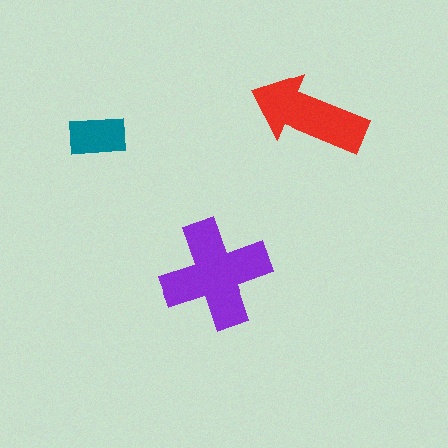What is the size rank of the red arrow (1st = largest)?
2nd.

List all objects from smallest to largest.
The teal rectangle, the red arrow, the purple cross.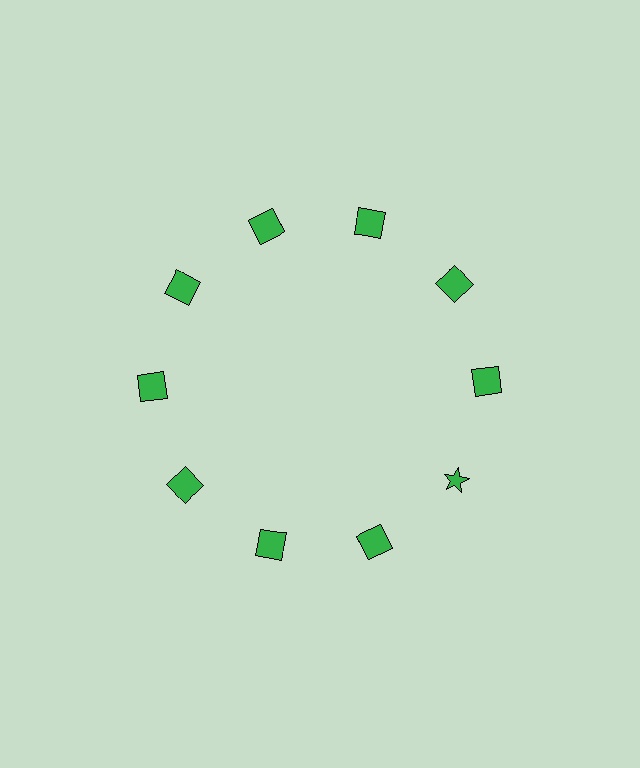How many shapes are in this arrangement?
There are 10 shapes arranged in a ring pattern.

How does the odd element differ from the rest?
It has a different shape: star instead of square.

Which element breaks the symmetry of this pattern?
The green star at roughly the 4 o'clock position breaks the symmetry. All other shapes are green squares.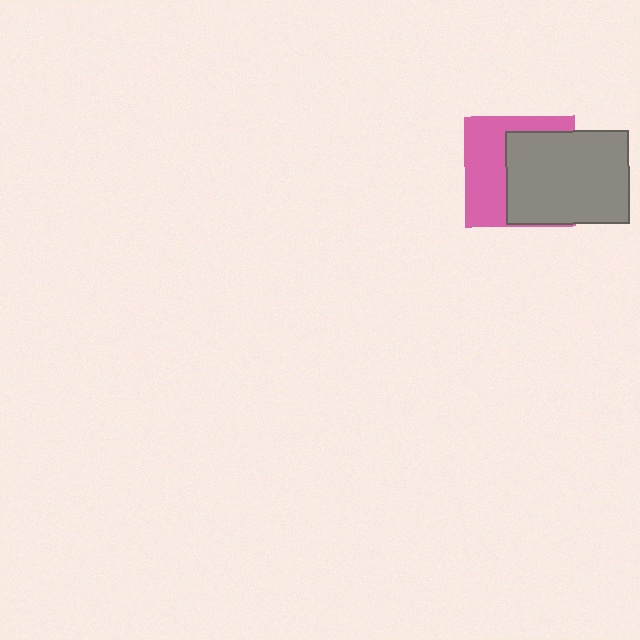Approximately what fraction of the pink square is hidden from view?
Roughly 52% of the pink square is hidden behind the gray rectangle.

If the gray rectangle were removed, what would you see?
You would see the complete pink square.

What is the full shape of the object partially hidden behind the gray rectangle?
The partially hidden object is a pink square.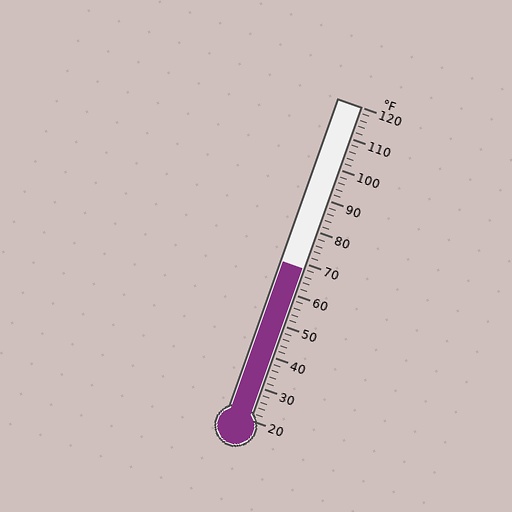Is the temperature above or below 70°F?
The temperature is below 70°F.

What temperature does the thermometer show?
The thermometer shows approximately 68°F.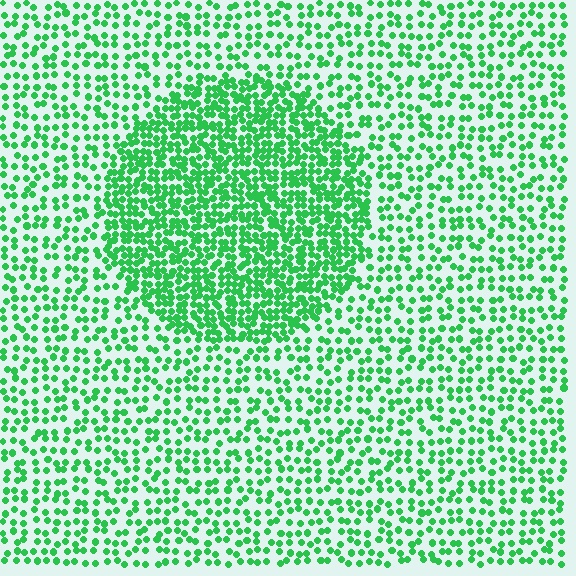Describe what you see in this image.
The image contains small green elements arranged at two different densities. A circle-shaped region is visible where the elements are more densely packed than the surrounding area.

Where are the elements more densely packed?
The elements are more densely packed inside the circle boundary.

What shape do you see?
I see a circle.